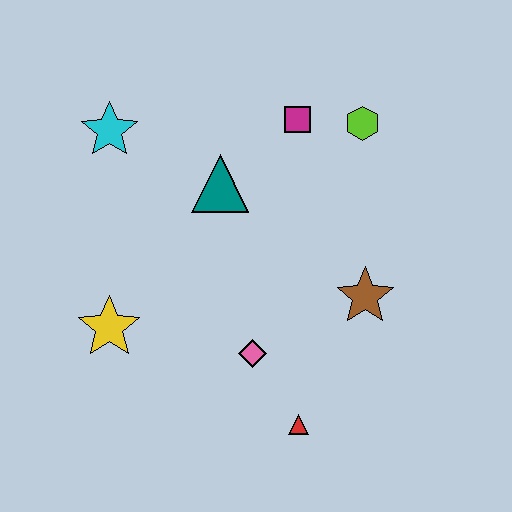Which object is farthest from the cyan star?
The red triangle is farthest from the cyan star.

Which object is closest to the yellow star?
The pink diamond is closest to the yellow star.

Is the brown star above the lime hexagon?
No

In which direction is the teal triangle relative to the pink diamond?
The teal triangle is above the pink diamond.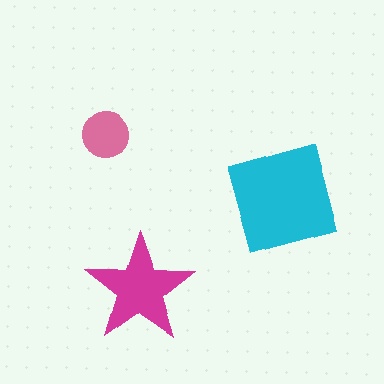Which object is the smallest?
The pink circle.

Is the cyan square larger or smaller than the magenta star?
Larger.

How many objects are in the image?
There are 3 objects in the image.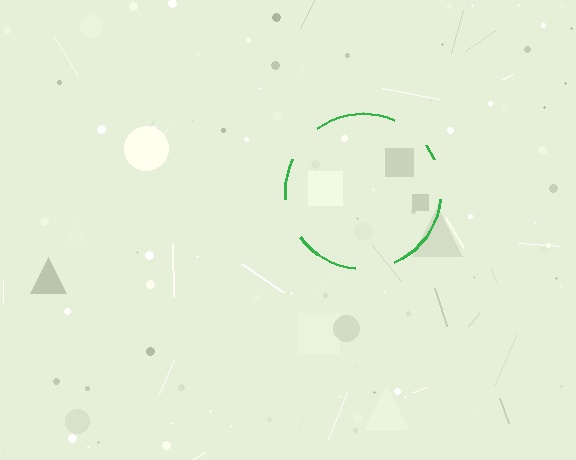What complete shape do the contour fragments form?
The contour fragments form a circle.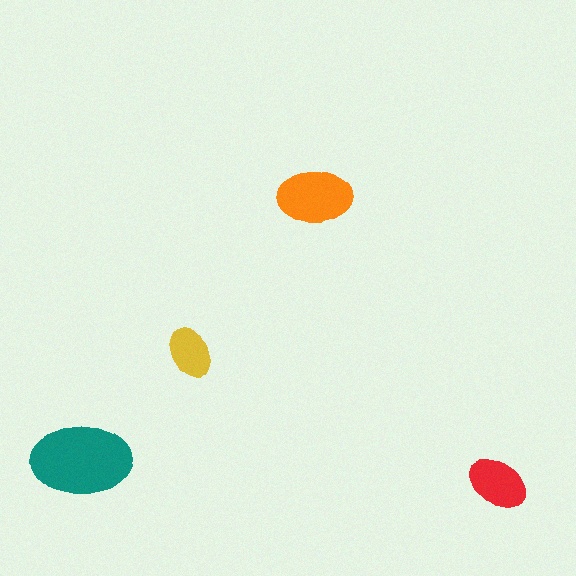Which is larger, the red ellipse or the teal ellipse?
The teal one.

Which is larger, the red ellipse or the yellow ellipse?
The red one.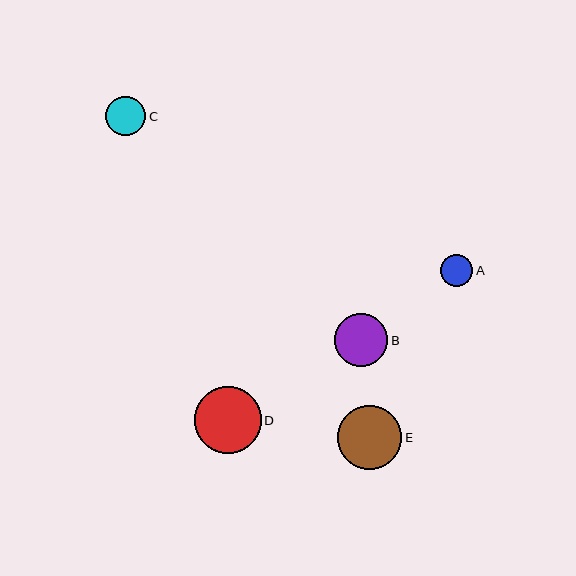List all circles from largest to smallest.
From largest to smallest: D, E, B, C, A.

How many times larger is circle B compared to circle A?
Circle B is approximately 1.6 times the size of circle A.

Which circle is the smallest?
Circle A is the smallest with a size of approximately 32 pixels.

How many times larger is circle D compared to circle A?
Circle D is approximately 2.1 times the size of circle A.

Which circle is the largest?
Circle D is the largest with a size of approximately 67 pixels.